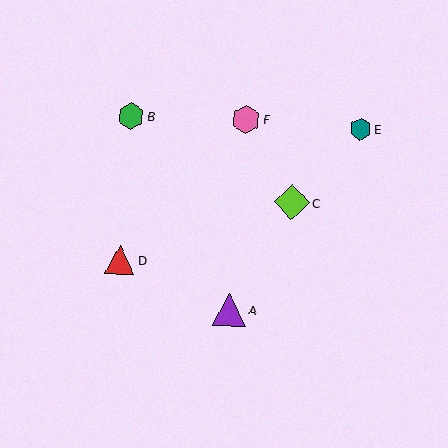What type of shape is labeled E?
Shape E is a teal hexagon.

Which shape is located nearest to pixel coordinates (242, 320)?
The purple triangle (labeled A) at (230, 310) is nearest to that location.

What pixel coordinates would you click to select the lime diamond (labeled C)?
Click at (292, 202) to select the lime diamond C.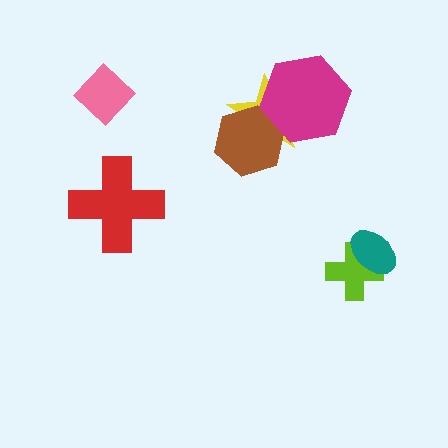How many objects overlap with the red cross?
0 objects overlap with the red cross.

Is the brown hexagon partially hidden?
Yes, it is partially covered by another shape.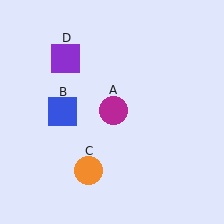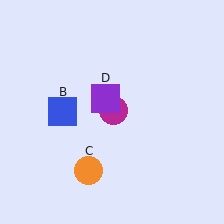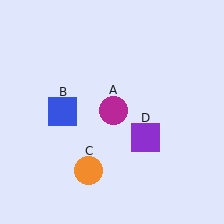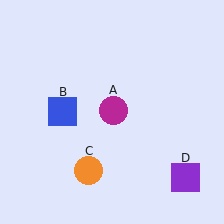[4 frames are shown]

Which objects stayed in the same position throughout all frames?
Magenta circle (object A) and blue square (object B) and orange circle (object C) remained stationary.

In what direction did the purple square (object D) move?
The purple square (object D) moved down and to the right.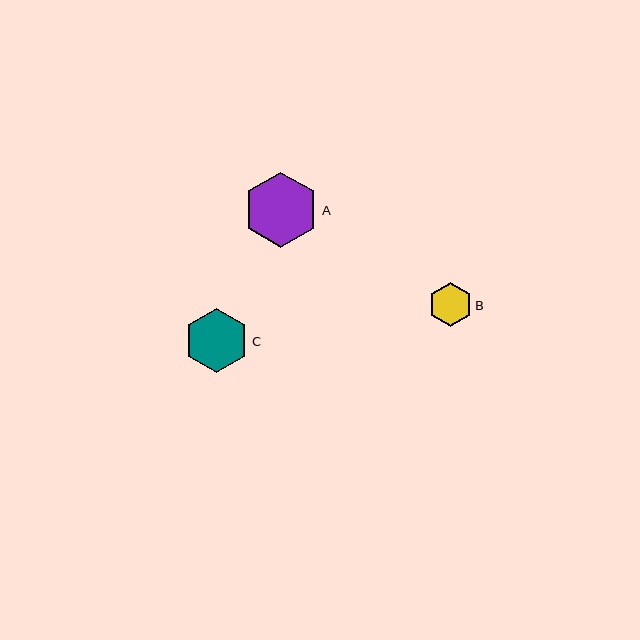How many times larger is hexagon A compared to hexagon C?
Hexagon A is approximately 1.2 times the size of hexagon C.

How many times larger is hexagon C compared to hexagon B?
Hexagon C is approximately 1.5 times the size of hexagon B.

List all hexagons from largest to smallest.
From largest to smallest: A, C, B.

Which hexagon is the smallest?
Hexagon B is the smallest with a size of approximately 43 pixels.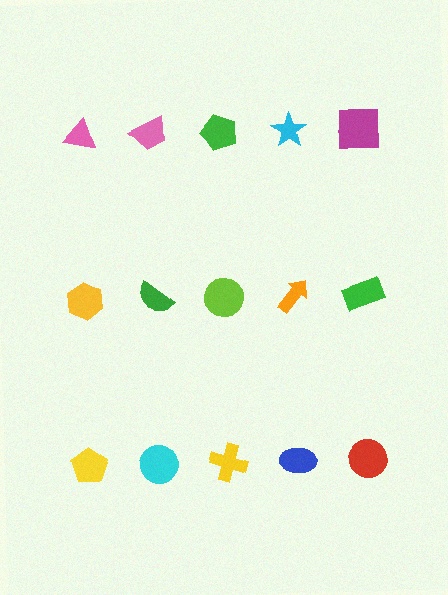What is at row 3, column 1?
A yellow pentagon.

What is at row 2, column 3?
A lime circle.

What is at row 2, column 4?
An orange arrow.